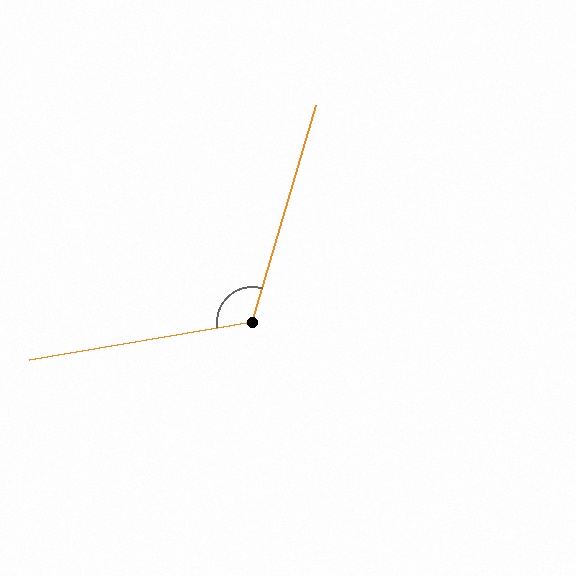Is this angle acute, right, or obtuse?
It is obtuse.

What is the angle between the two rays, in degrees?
Approximately 116 degrees.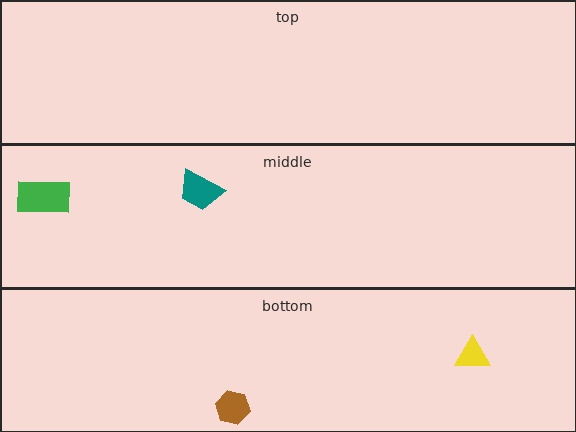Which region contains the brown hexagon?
The bottom region.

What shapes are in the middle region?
The green rectangle, the teal trapezoid.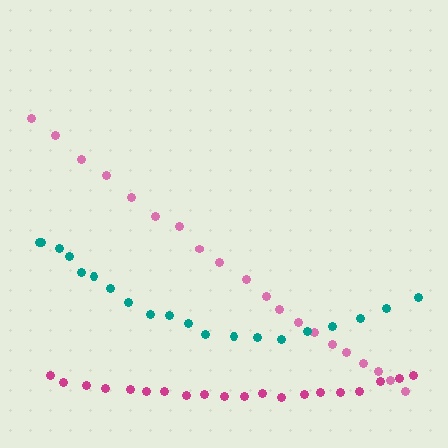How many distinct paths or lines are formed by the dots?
There are 3 distinct paths.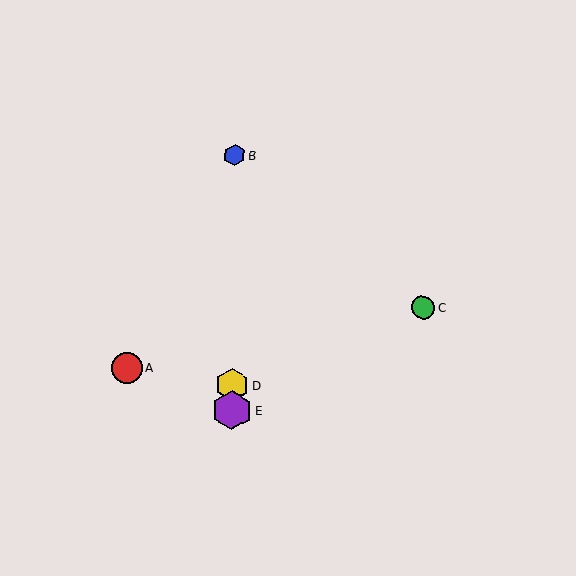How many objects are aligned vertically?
3 objects (B, D, E) are aligned vertically.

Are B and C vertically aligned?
No, B is at x≈235 and C is at x≈423.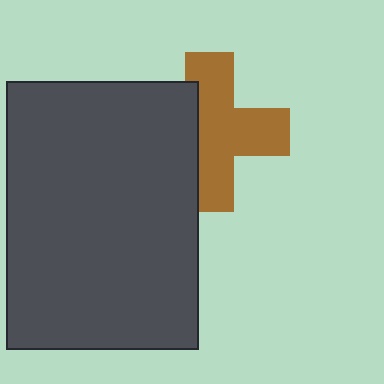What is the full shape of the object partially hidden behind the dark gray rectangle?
The partially hidden object is a brown cross.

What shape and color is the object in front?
The object in front is a dark gray rectangle.